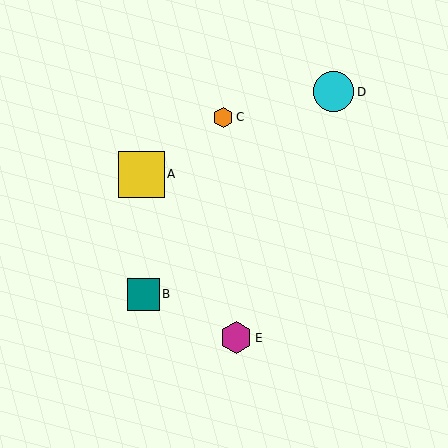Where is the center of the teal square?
The center of the teal square is at (144, 294).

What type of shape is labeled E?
Shape E is a magenta hexagon.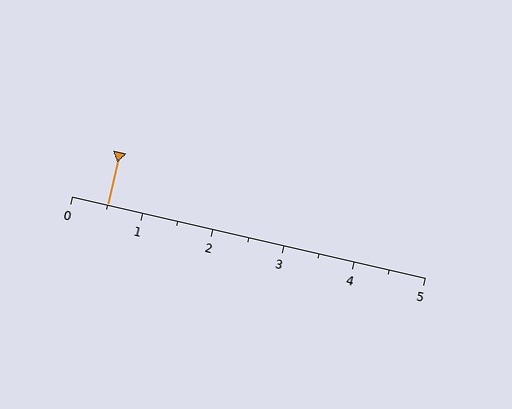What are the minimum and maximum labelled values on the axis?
The axis runs from 0 to 5.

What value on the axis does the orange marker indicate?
The marker indicates approximately 0.5.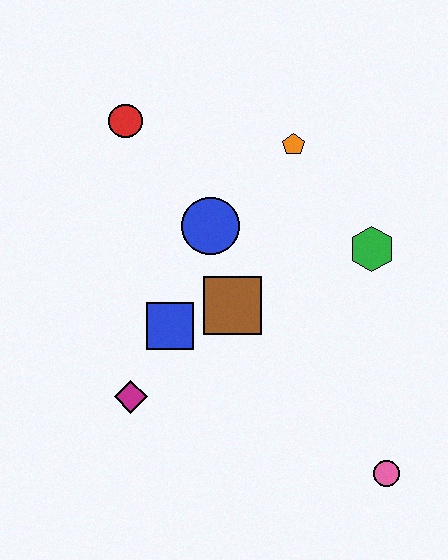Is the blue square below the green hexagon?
Yes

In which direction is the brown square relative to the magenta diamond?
The brown square is to the right of the magenta diamond.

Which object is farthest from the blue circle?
The pink circle is farthest from the blue circle.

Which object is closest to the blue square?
The brown square is closest to the blue square.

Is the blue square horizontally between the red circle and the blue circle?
Yes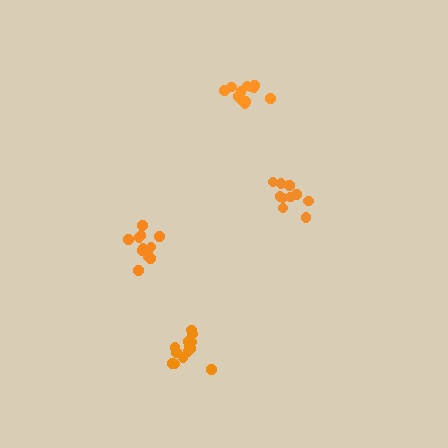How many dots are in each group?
Group 1: 11 dots, Group 2: 12 dots, Group 3: 13 dots, Group 4: 13 dots (49 total).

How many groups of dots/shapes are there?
There are 4 groups.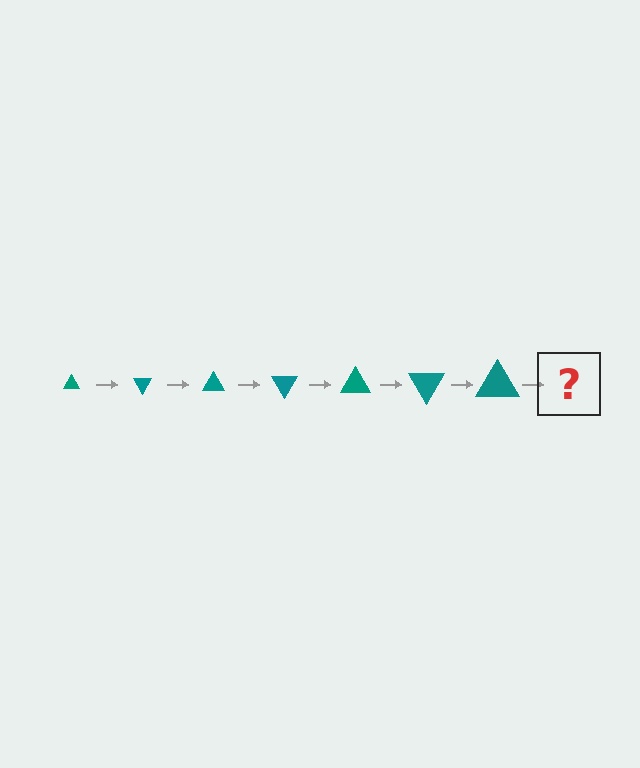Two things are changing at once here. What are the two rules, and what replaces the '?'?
The two rules are that the triangle grows larger each step and it rotates 60 degrees each step. The '?' should be a triangle, larger than the previous one and rotated 420 degrees from the start.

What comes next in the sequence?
The next element should be a triangle, larger than the previous one and rotated 420 degrees from the start.